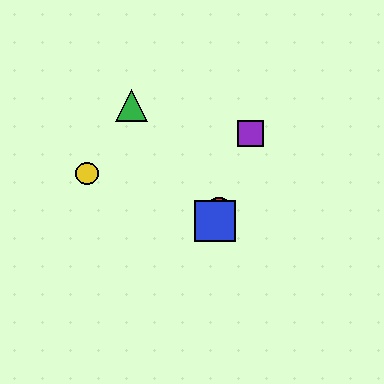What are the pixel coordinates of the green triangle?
The green triangle is at (131, 106).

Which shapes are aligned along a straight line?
The red circle, the blue square, the purple square are aligned along a straight line.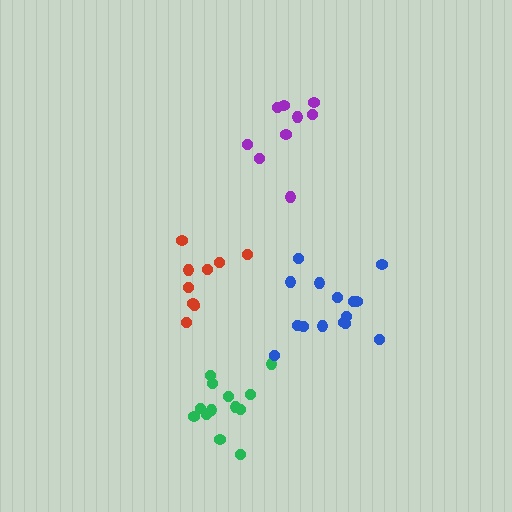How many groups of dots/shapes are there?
There are 4 groups.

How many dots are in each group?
Group 1: 13 dots, Group 2: 15 dots, Group 3: 9 dots, Group 4: 9 dots (46 total).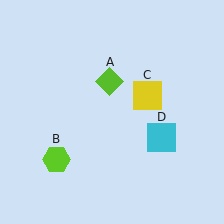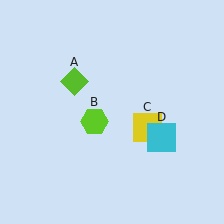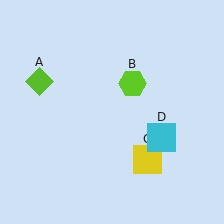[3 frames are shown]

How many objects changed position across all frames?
3 objects changed position: lime diamond (object A), lime hexagon (object B), yellow square (object C).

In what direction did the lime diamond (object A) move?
The lime diamond (object A) moved left.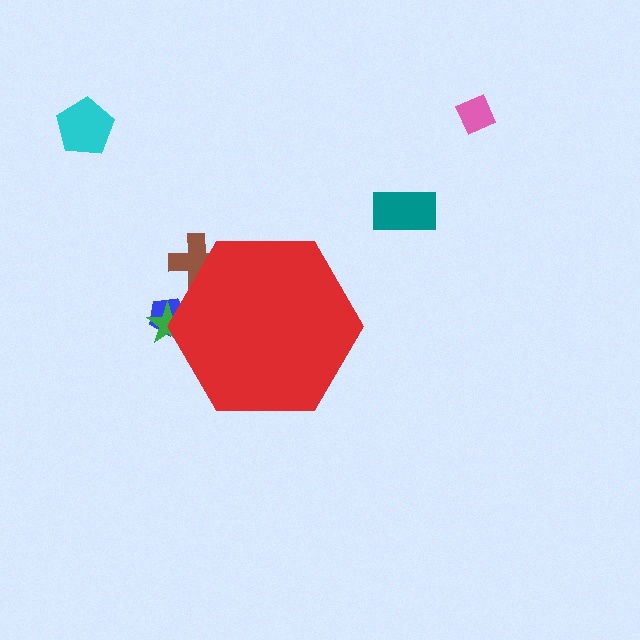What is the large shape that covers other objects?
A red hexagon.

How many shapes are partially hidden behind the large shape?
3 shapes are partially hidden.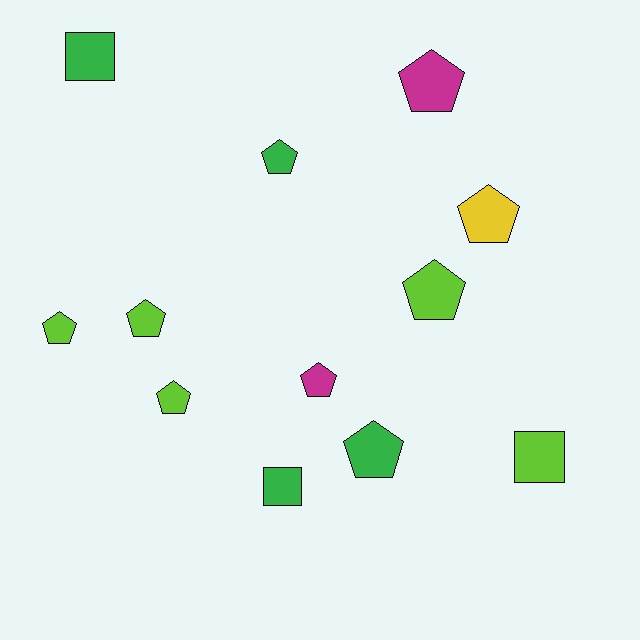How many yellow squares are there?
There are no yellow squares.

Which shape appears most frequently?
Pentagon, with 9 objects.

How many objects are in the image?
There are 12 objects.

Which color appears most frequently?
Lime, with 5 objects.